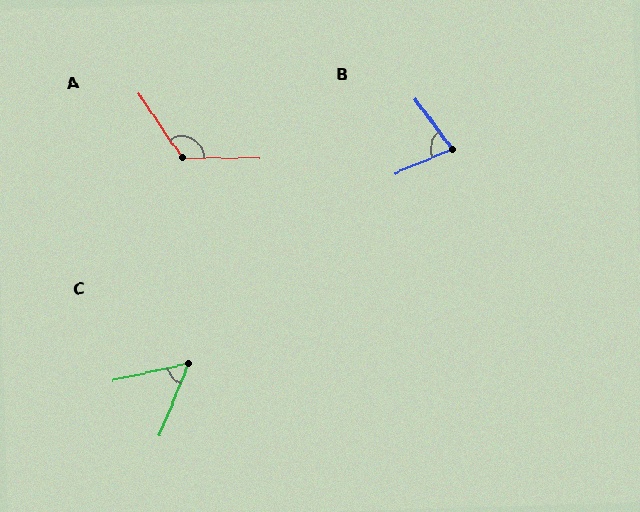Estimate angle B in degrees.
Approximately 76 degrees.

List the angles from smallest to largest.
C (56°), B (76°), A (124°).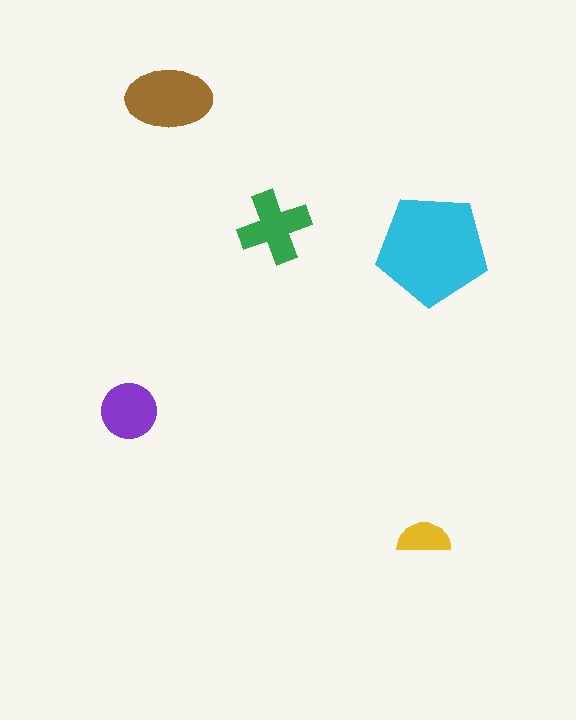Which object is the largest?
The cyan pentagon.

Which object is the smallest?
The yellow semicircle.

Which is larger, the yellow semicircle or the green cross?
The green cross.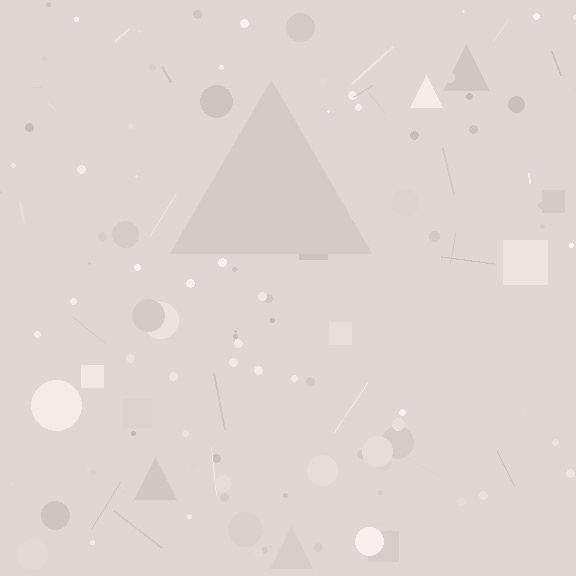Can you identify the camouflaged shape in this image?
The camouflaged shape is a triangle.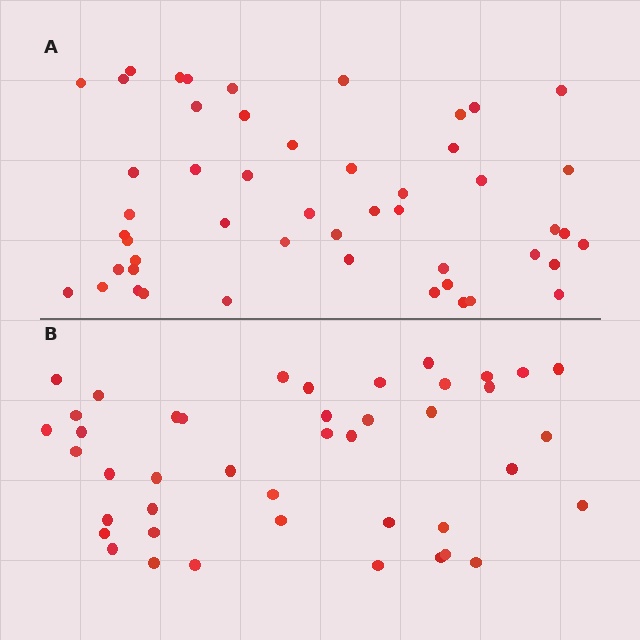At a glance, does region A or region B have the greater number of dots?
Region A (the top region) has more dots.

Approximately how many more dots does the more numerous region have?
Region A has roughly 8 or so more dots than region B.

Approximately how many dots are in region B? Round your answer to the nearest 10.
About 40 dots. (The exact count is 43, which rounds to 40.)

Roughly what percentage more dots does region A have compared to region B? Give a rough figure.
About 15% more.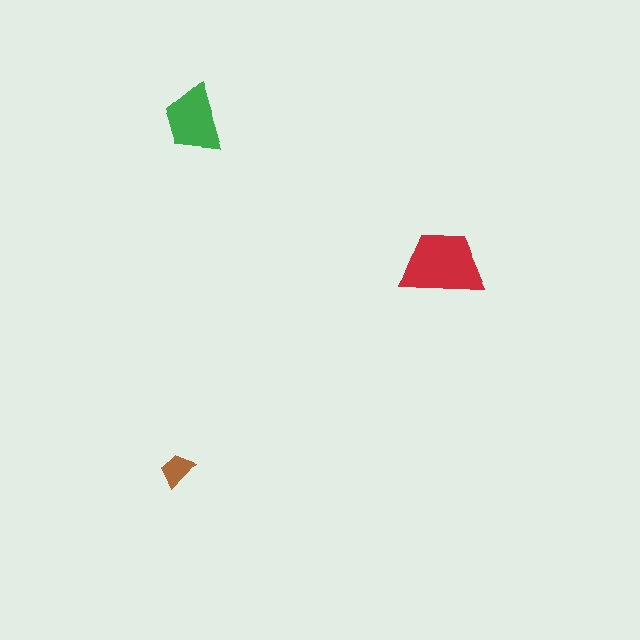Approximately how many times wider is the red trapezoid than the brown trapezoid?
About 2.5 times wider.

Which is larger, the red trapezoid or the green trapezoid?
The red one.